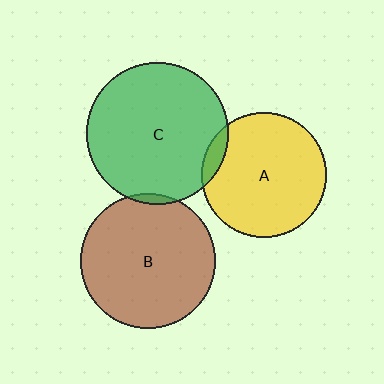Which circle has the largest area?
Circle C (green).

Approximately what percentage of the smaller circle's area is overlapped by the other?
Approximately 5%.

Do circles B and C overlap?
Yes.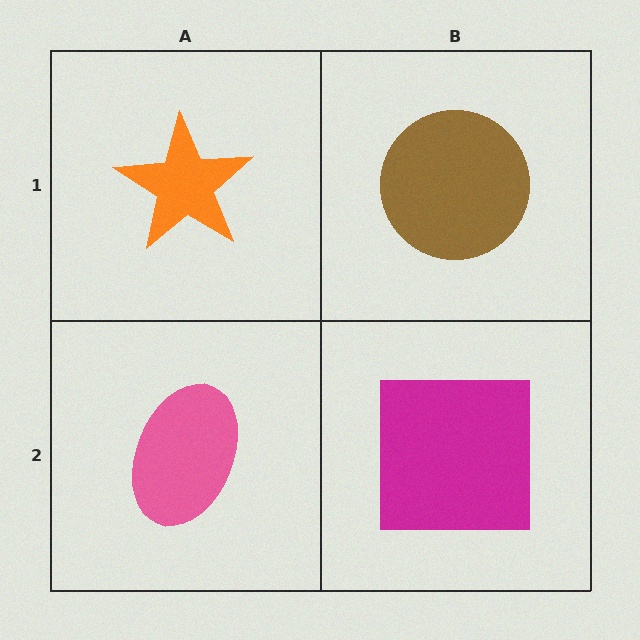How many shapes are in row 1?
2 shapes.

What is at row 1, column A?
An orange star.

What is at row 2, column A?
A pink ellipse.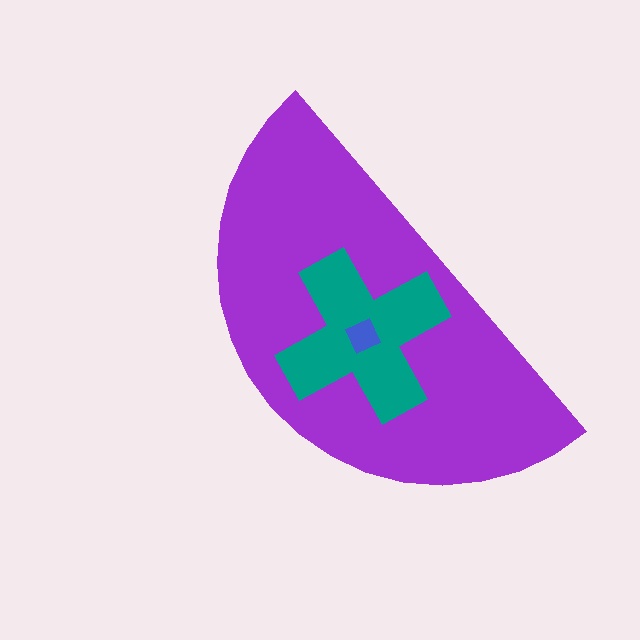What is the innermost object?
The blue square.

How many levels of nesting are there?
3.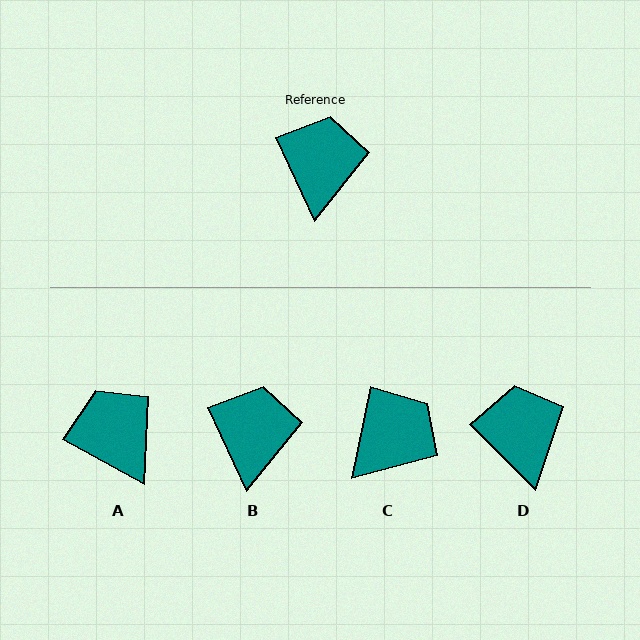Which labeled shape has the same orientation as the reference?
B.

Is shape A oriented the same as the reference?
No, it is off by about 36 degrees.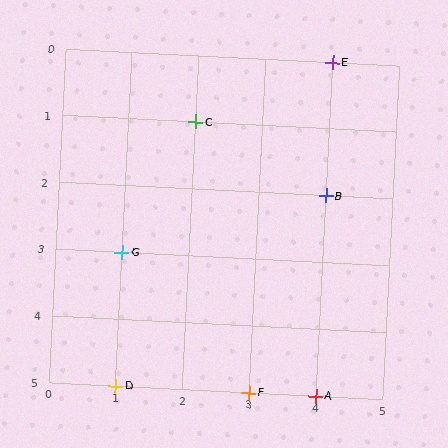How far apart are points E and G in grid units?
Points E and G are 3 columns and 3 rows apart (about 4.2 grid units diagonally).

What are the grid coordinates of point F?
Point F is at grid coordinates (3, 5).